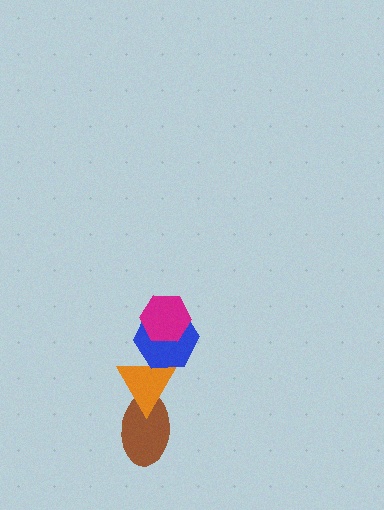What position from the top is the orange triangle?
The orange triangle is 3rd from the top.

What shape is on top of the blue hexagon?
The magenta hexagon is on top of the blue hexagon.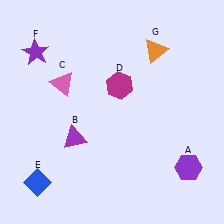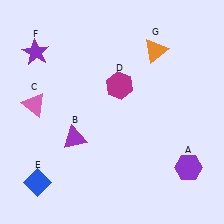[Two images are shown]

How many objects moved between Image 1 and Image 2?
1 object moved between the two images.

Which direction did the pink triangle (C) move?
The pink triangle (C) moved left.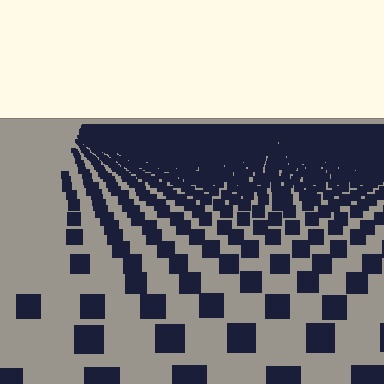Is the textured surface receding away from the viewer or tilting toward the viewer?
The surface is receding away from the viewer. Texture elements get smaller and denser toward the top.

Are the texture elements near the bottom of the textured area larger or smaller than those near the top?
Larger. Near the bottom, elements are closer to the viewer and appear at a bigger on-screen size.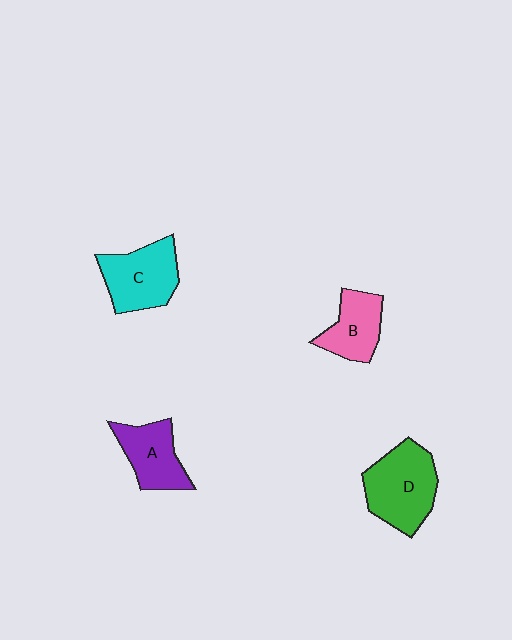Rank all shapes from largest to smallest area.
From largest to smallest: D (green), C (cyan), A (purple), B (pink).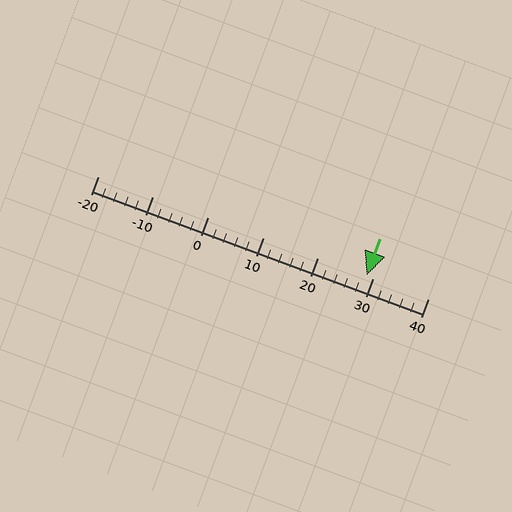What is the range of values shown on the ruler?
The ruler shows values from -20 to 40.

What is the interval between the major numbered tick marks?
The major tick marks are spaced 10 units apart.